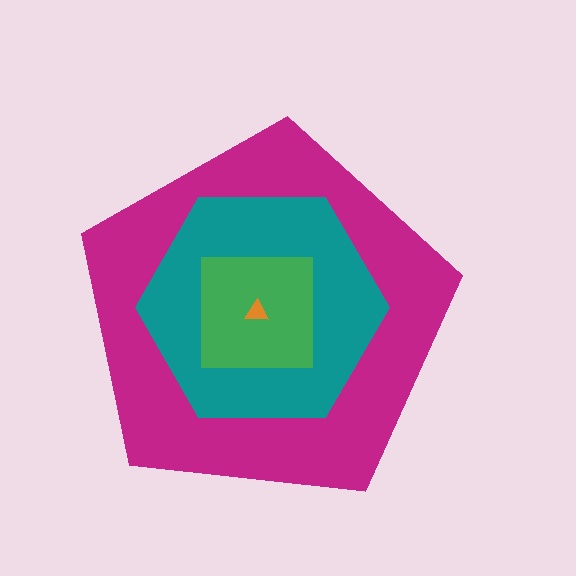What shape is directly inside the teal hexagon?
The green square.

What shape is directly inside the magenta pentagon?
The teal hexagon.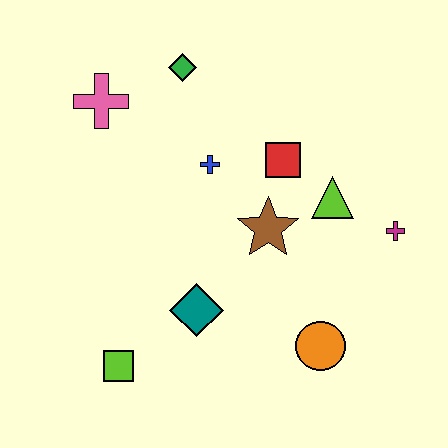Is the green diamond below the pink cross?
No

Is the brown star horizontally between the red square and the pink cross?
Yes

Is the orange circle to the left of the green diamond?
No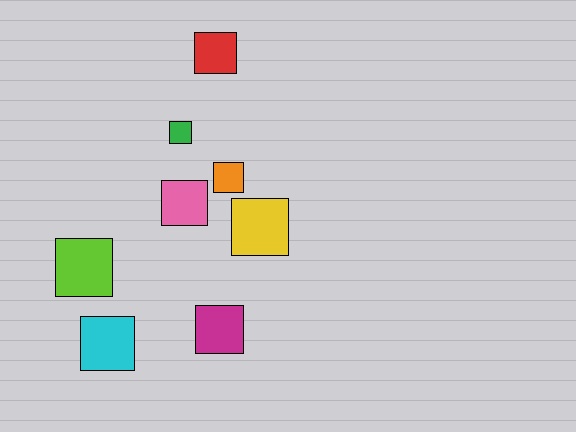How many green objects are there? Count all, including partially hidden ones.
There is 1 green object.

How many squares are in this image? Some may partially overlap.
There are 8 squares.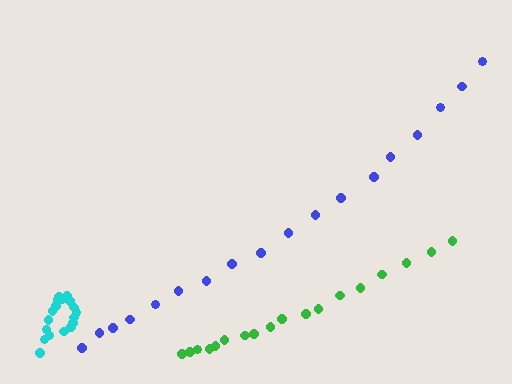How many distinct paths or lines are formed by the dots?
There are 3 distinct paths.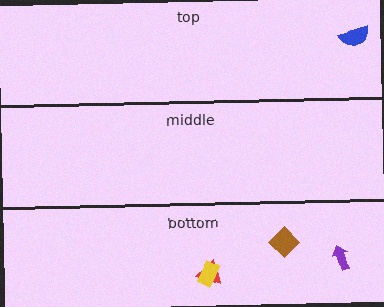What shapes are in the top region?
The blue semicircle.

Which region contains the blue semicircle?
The top region.